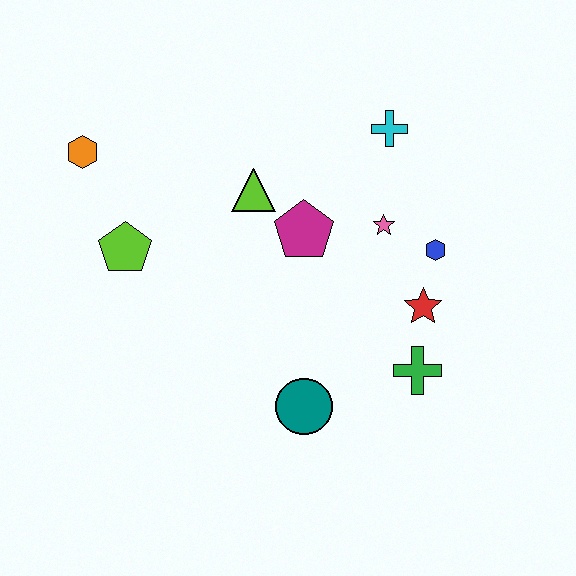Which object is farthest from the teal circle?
The orange hexagon is farthest from the teal circle.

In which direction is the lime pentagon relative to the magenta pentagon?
The lime pentagon is to the left of the magenta pentagon.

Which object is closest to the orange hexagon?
The lime pentagon is closest to the orange hexagon.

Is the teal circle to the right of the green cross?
No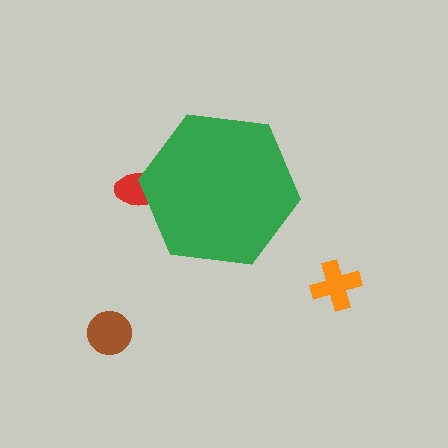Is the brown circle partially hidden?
No, the brown circle is fully visible.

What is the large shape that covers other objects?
A green hexagon.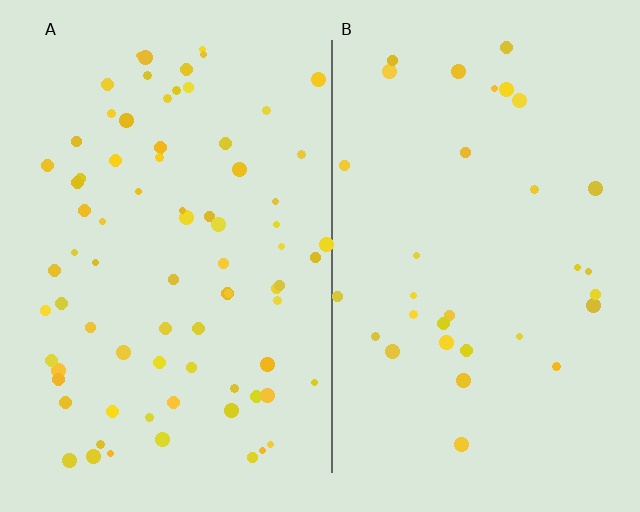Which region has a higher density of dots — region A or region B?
A (the left).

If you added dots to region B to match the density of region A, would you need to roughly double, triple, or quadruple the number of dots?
Approximately double.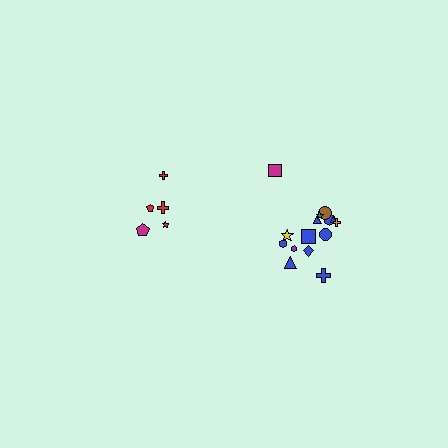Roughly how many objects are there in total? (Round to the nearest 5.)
Roughly 20 objects in total.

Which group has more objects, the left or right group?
The right group.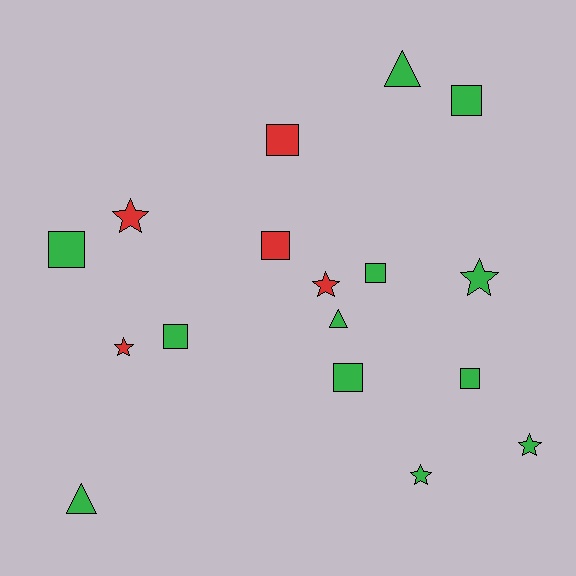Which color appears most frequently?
Green, with 12 objects.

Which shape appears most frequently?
Square, with 8 objects.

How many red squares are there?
There are 2 red squares.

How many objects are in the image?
There are 17 objects.